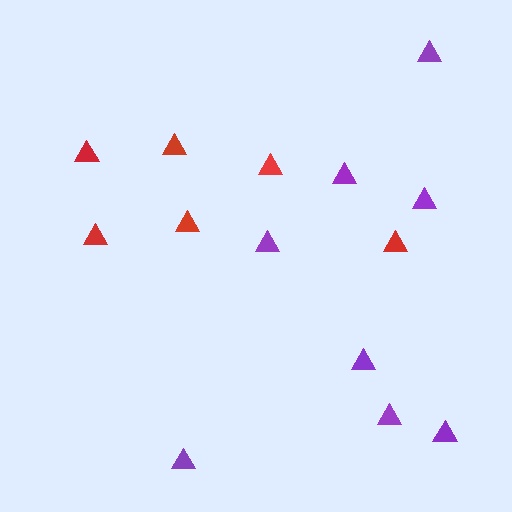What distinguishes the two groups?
There are 2 groups: one group of red triangles (6) and one group of purple triangles (8).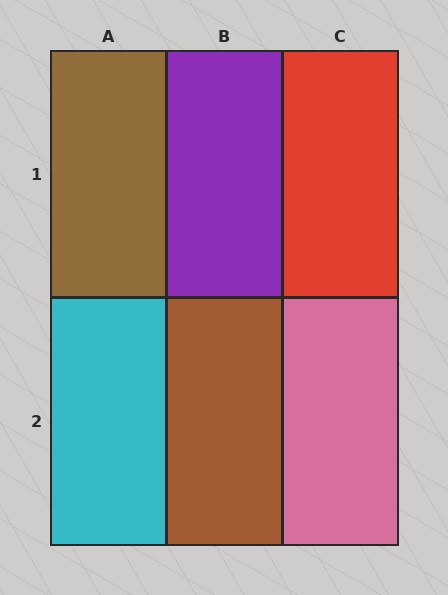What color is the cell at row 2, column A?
Cyan.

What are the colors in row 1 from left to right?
Brown, purple, red.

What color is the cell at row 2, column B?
Brown.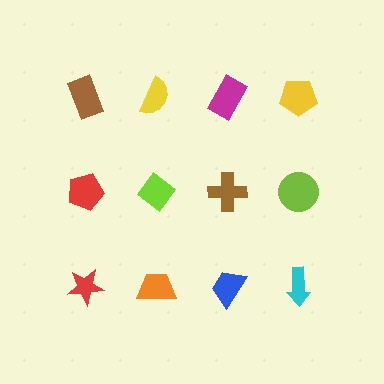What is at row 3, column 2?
An orange trapezoid.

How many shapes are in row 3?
4 shapes.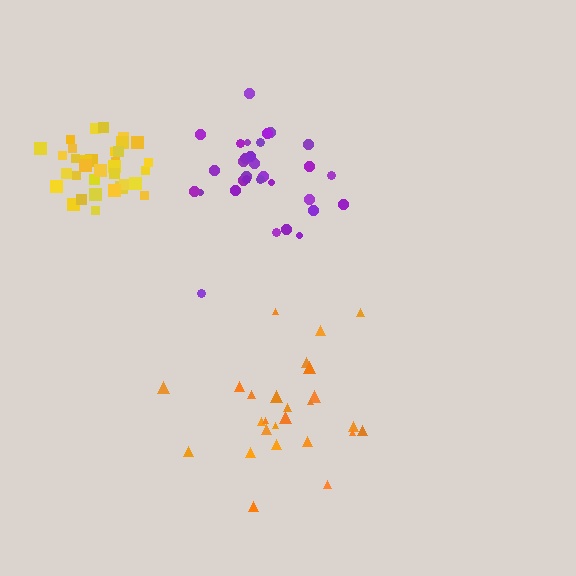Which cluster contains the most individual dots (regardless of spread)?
Yellow (34).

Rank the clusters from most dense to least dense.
yellow, purple, orange.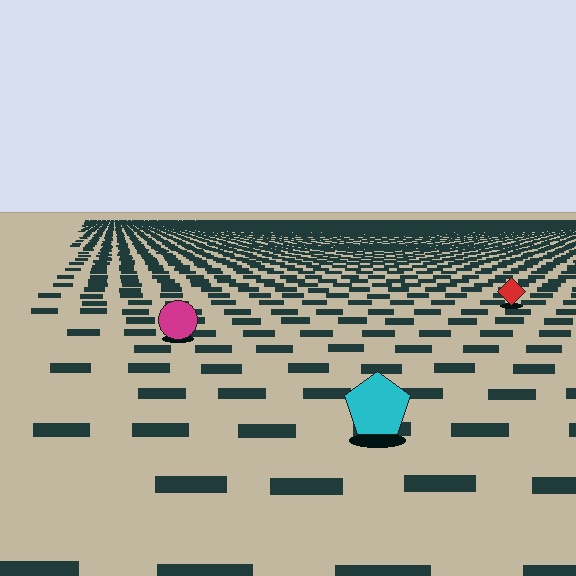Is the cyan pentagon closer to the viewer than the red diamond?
Yes. The cyan pentagon is closer — you can tell from the texture gradient: the ground texture is coarser near it.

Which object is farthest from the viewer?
The red diamond is farthest from the viewer. It appears smaller and the ground texture around it is denser.